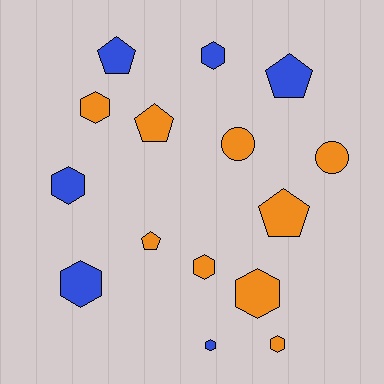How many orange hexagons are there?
There are 4 orange hexagons.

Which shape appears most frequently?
Hexagon, with 8 objects.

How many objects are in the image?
There are 15 objects.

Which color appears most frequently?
Orange, with 9 objects.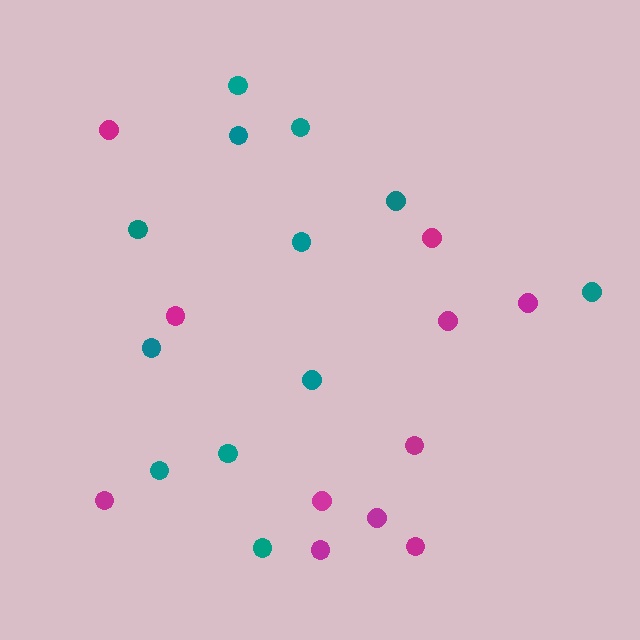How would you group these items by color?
There are 2 groups: one group of teal circles (12) and one group of magenta circles (11).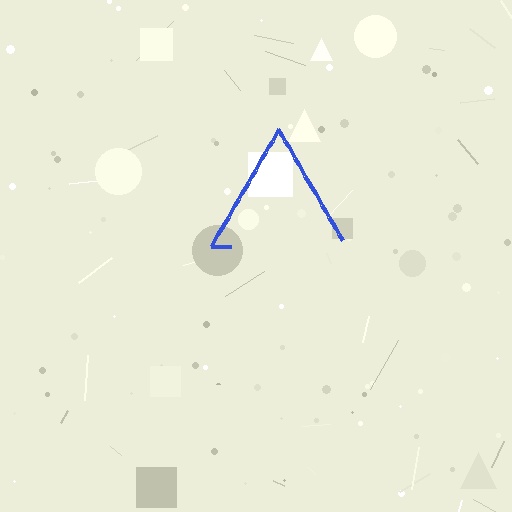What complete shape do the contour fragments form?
The contour fragments form a triangle.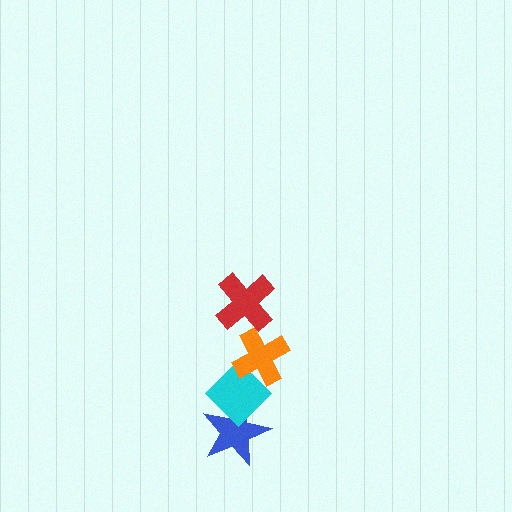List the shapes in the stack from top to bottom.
From top to bottom: the red cross, the orange cross, the cyan diamond, the blue star.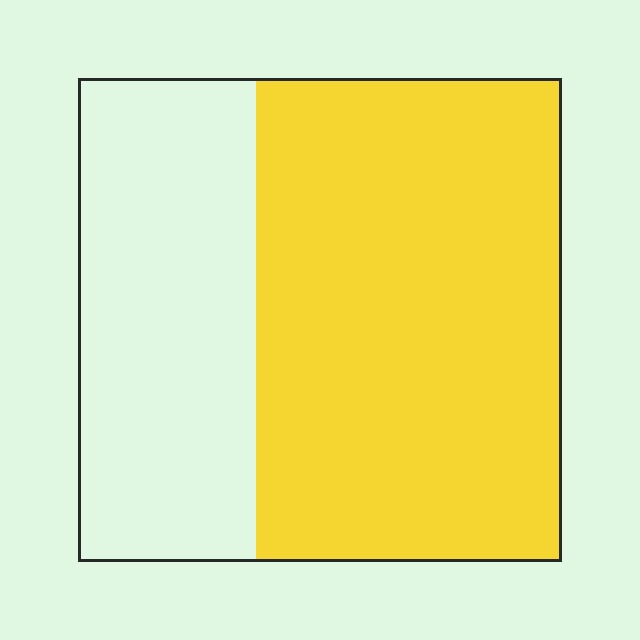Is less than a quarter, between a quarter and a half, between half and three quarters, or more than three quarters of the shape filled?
Between half and three quarters.